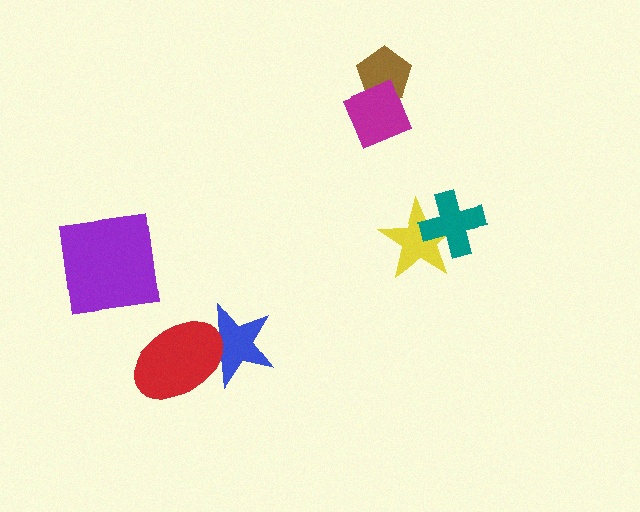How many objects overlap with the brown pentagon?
1 object overlaps with the brown pentagon.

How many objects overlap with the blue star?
1 object overlaps with the blue star.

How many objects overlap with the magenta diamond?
1 object overlaps with the magenta diamond.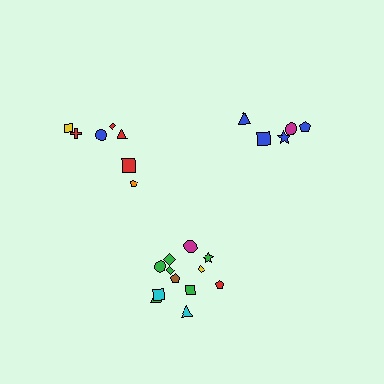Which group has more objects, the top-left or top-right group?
The top-left group.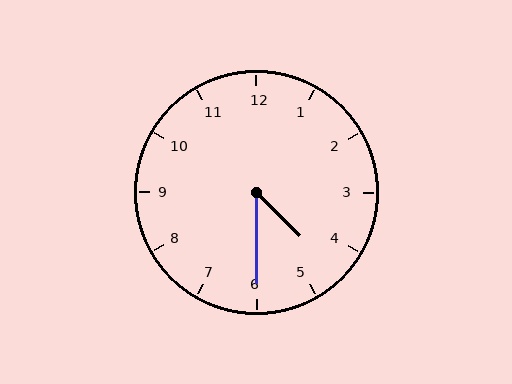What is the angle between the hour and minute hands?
Approximately 45 degrees.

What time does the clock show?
4:30.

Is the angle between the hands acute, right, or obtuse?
It is acute.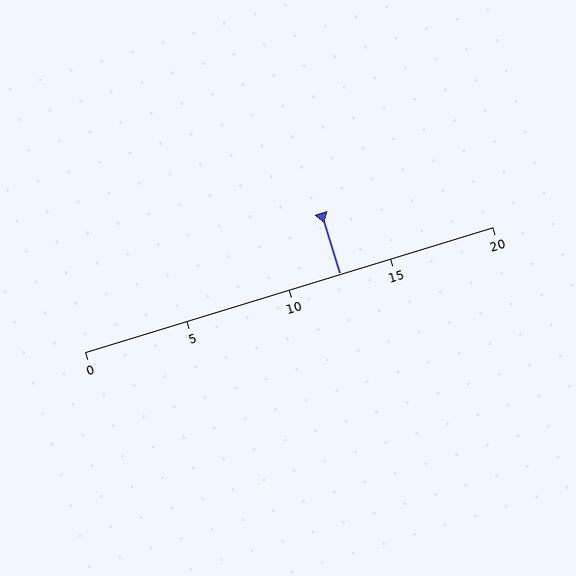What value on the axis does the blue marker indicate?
The marker indicates approximately 12.5.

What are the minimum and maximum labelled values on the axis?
The axis runs from 0 to 20.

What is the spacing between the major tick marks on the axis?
The major ticks are spaced 5 apart.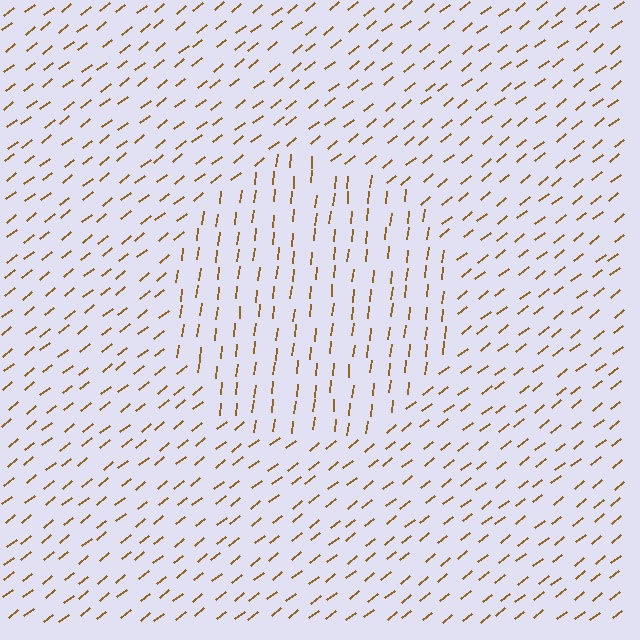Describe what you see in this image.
The image is filled with small brown line segments. A circle region in the image has lines oriented differently from the surrounding lines, creating a visible texture boundary.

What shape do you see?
I see a circle.